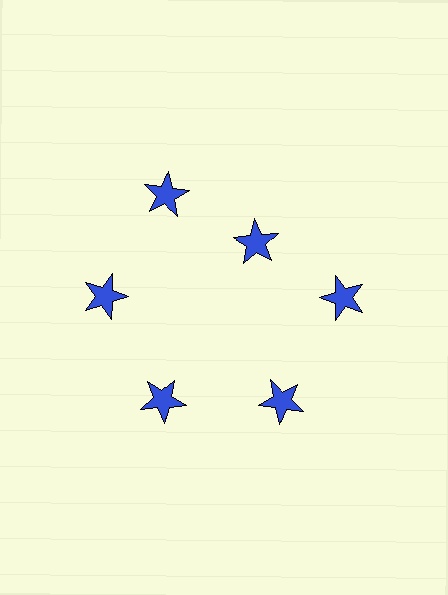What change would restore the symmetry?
The symmetry would be restored by moving it outward, back onto the ring so that all 6 stars sit at equal angles and equal distance from the center.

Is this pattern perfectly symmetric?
No. The 6 blue stars are arranged in a ring, but one element near the 1 o'clock position is pulled inward toward the center, breaking the 6-fold rotational symmetry.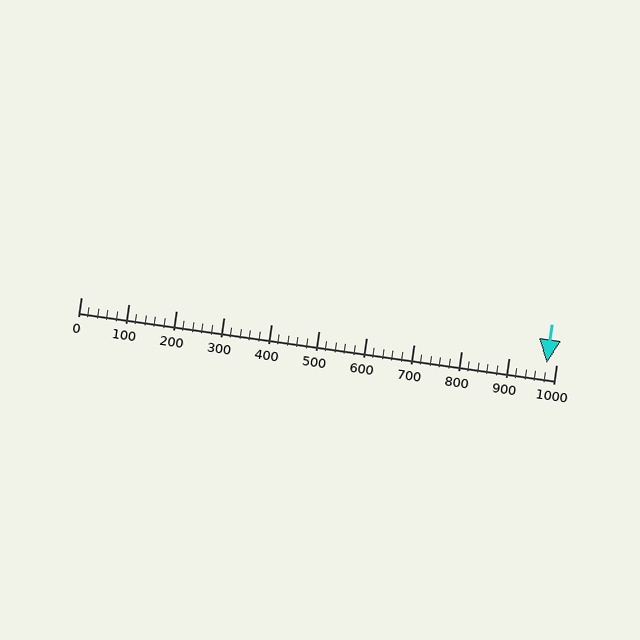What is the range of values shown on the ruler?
The ruler shows values from 0 to 1000.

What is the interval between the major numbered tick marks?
The major tick marks are spaced 100 units apart.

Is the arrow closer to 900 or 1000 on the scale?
The arrow is closer to 1000.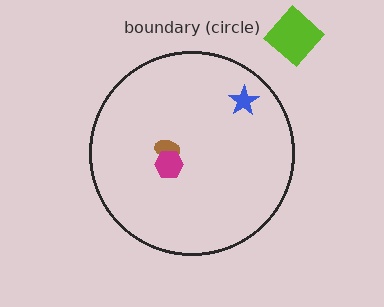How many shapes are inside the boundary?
3 inside, 1 outside.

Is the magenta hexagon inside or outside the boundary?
Inside.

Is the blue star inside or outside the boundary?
Inside.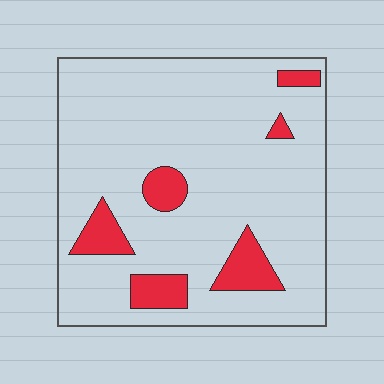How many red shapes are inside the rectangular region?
6.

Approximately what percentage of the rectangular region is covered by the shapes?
Approximately 15%.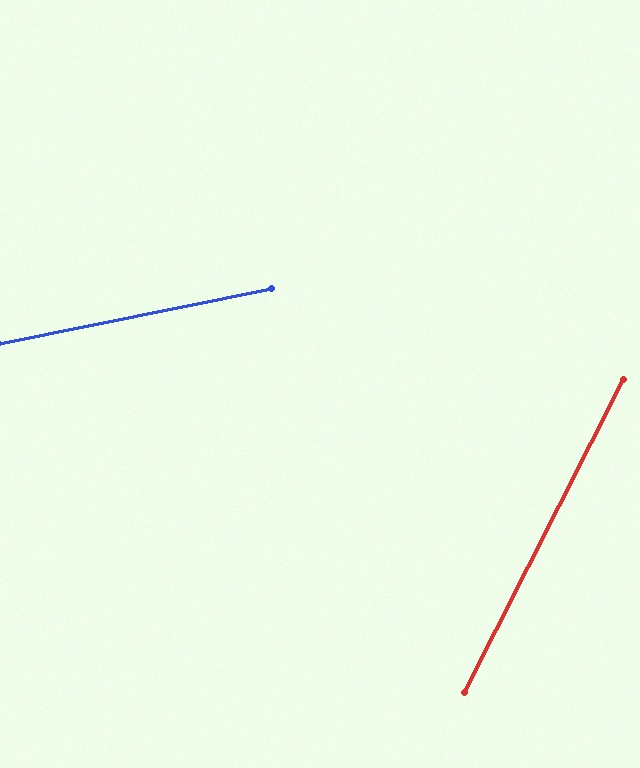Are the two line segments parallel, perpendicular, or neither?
Neither parallel nor perpendicular — they differ by about 52°.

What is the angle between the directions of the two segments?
Approximately 52 degrees.